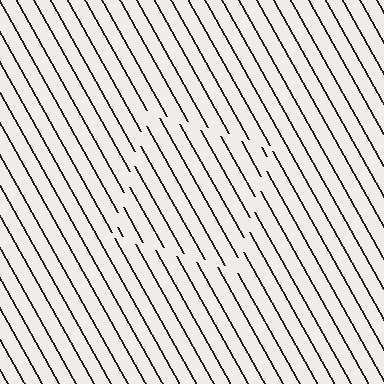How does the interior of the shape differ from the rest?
The interior of the shape contains the same grating, shifted by half a period — the contour is defined by the phase discontinuity where line-ends from the inner and outer gratings abut.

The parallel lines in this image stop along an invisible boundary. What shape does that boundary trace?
An illusory square. The interior of the shape contains the same grating, shifted by half a period — the contour is defined by the phase discontinuity where line-ends from the inner and outer gratings abut.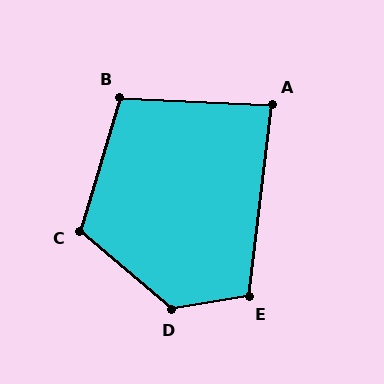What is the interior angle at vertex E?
Approximately 106 degrees (obtuse).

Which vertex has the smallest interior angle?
A, at approximately 86 degrees.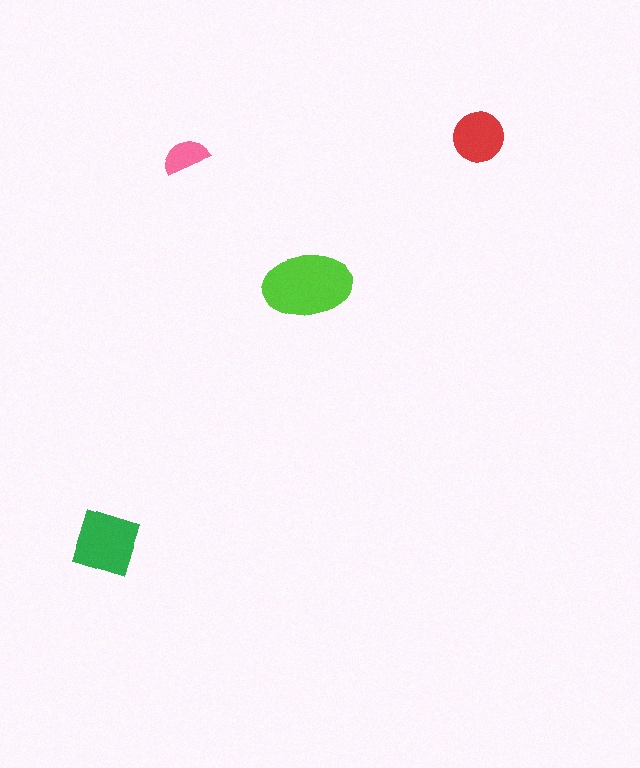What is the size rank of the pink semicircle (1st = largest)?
4th.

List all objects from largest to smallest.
The lime ellipse, the green diamond, the red circle, the pink semicircle.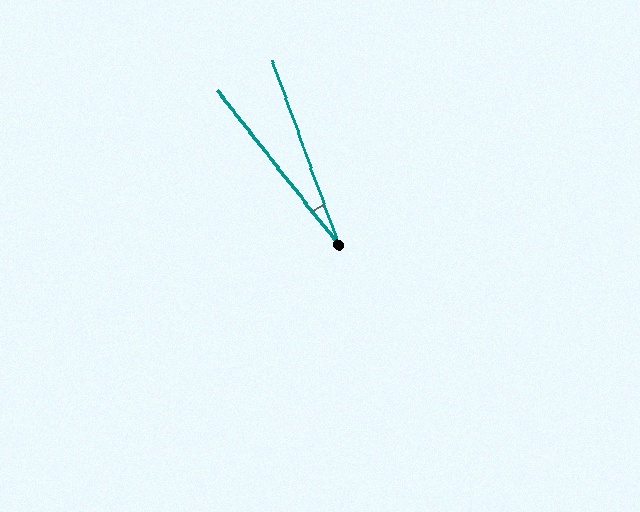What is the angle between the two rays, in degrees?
Approximately 18 degrees.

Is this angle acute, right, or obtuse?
It is acute.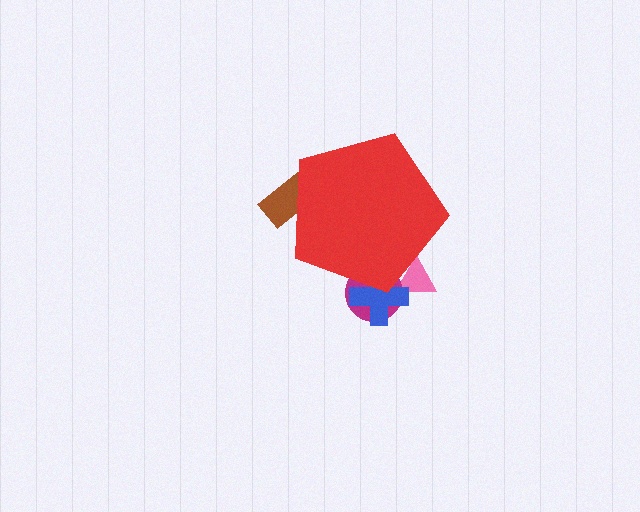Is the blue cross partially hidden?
Yes, the blue cross is partially hidden behind the red pentagon.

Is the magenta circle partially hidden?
Yes, the magenta circle is partially hidden behind the red pentagon.